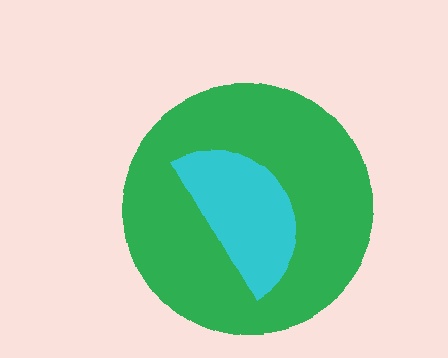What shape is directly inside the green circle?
The cyan semicircle.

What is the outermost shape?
The green circle.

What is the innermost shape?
The cyan semicircle.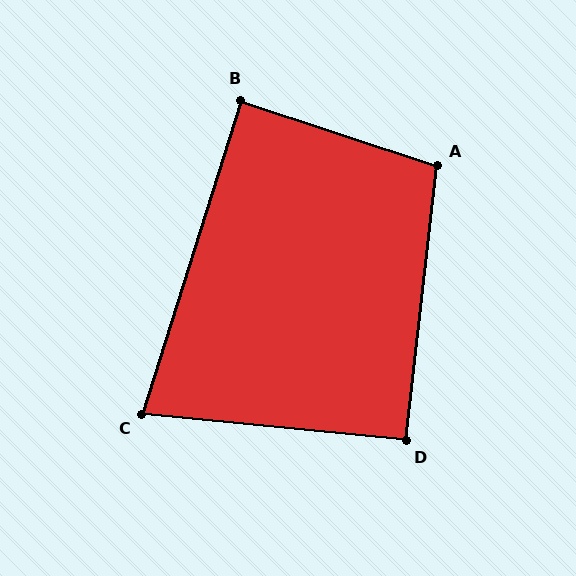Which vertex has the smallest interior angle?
C, at approximately 78 degrees.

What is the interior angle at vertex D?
Approximately 91 degrees (approximately right).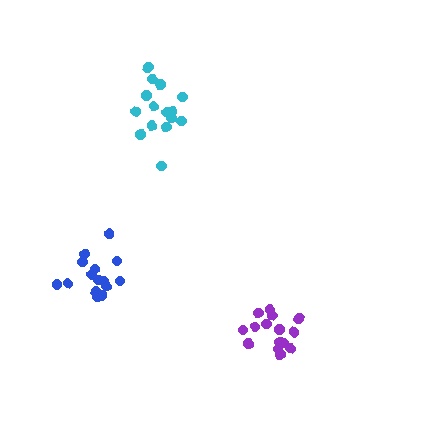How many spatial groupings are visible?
There are 3 spatial groupings.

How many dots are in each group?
Group 1: 15 dots, Group 2: 15 dots, Group 3: 15 dots (45 total).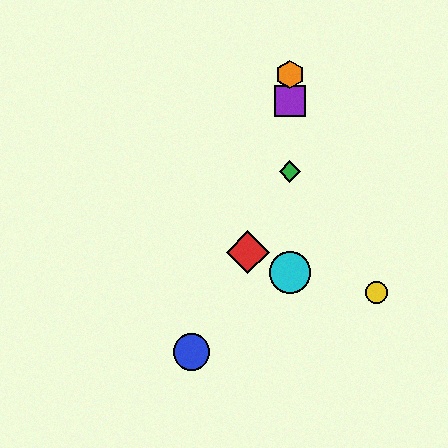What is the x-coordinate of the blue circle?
The blue circle is at x≈191.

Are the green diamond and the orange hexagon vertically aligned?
Yes, both are at x≈290.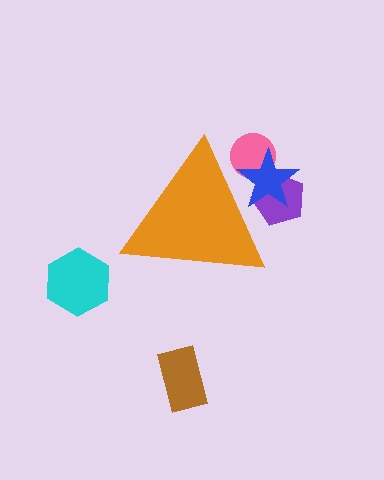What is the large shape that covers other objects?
An orange triangle.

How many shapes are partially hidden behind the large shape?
3 shapes are partially hidden.